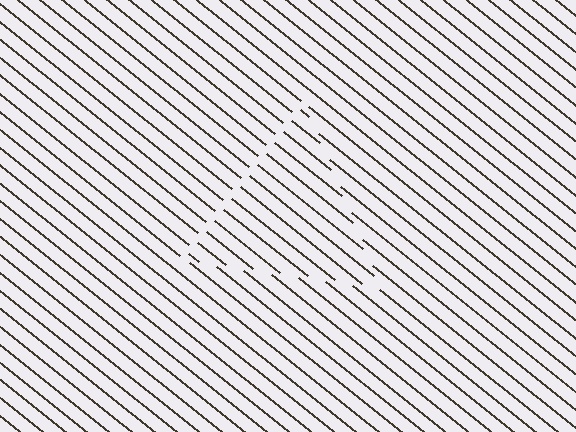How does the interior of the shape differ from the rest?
The interior of the shape contains the same grating, shifted by half a period — the contour is defined by the phase discontinuity where line-ends from the inner and outer gratings abut.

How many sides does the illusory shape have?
3 sides — the line-ends trace a triangle.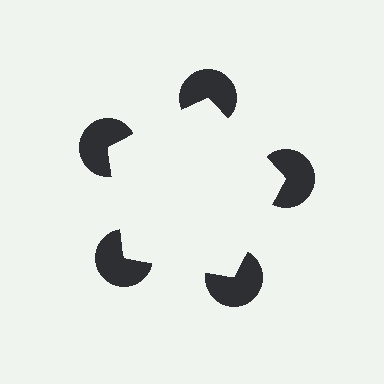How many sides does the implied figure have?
5 sides.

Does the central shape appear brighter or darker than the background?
It typically appears slightly brighter than the background, even though no actual brightness change is drawn.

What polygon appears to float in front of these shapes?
An illusory pentagon — its edges are inferred from the aligned wedge cuts in the pac-man discs, not physically drawn.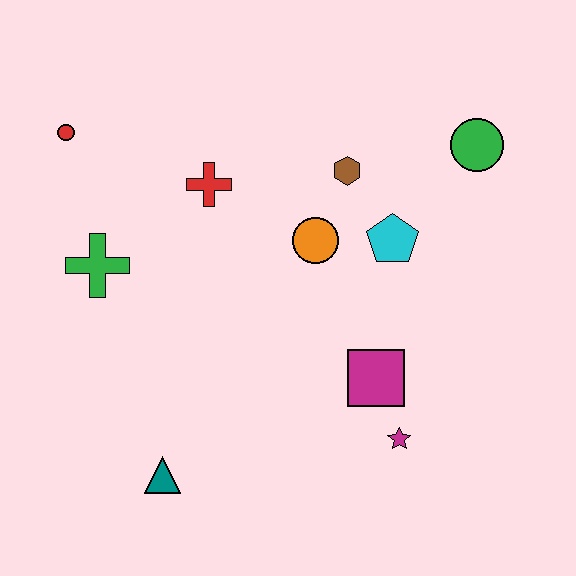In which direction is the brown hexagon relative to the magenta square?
The brown hexagon is above the magenta square.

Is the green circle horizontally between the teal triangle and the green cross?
No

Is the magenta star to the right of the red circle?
Yes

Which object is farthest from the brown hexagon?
The teal triangle is farthest from the brown hexagon.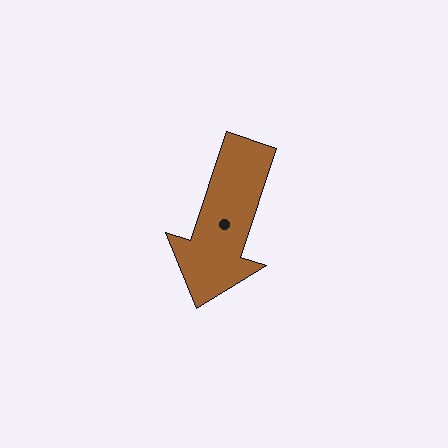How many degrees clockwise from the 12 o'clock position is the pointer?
Approximately 198 degrees.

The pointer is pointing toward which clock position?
Roughly 7 o'clock.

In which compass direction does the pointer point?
South.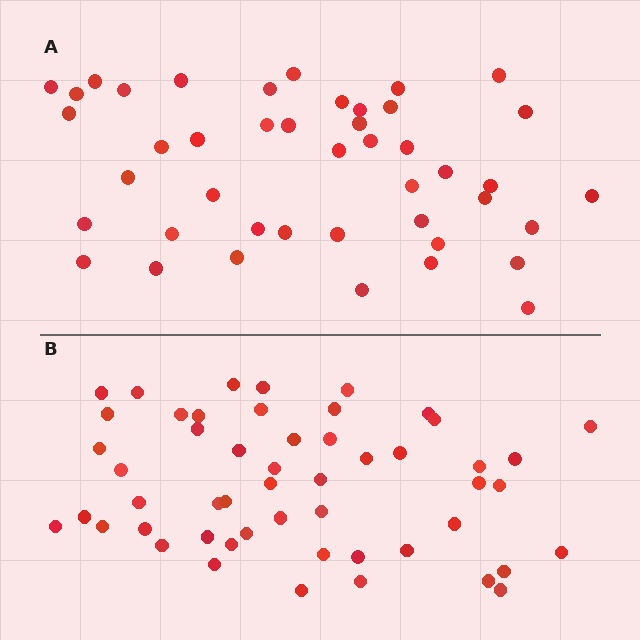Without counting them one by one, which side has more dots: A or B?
Region B (the bottom region) has more dots.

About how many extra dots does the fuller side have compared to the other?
Region B has roughly 8 or so more dots than region A.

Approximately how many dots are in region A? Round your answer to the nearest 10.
About 40 dots. (The exact count is 44, which rounds to 40.)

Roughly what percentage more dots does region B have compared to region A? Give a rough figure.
About 20% more.